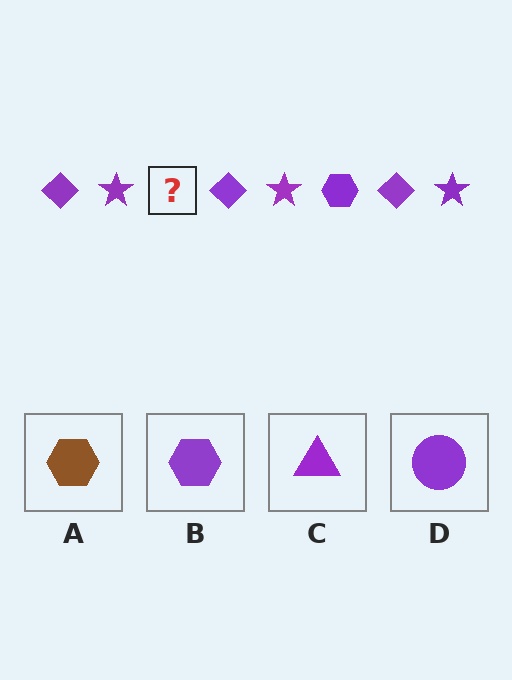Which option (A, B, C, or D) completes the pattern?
B.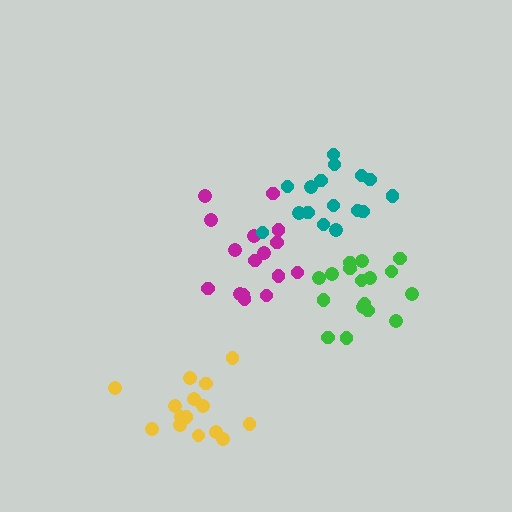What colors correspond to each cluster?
The clusters are colored: green, yellow, magenta, teal.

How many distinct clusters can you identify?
There are 4 distinct clusters.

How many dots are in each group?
Group 1: 17 dots, Group 2: 15 dots, Group 3: 16 dots, Group 4: 16 dots (64 total).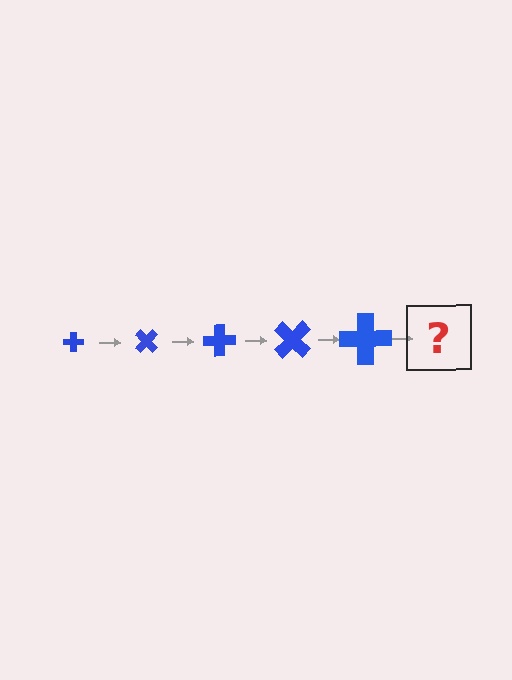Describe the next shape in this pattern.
It should be a cross, larger than the previous one and rotated 225 degrees from the start.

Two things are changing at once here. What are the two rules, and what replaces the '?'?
The two rules are that the cross grows larger each step and it rotates 45 degrees each step. The '?' should be a cross, larger than the previous one and rotated 225 degrees from the start.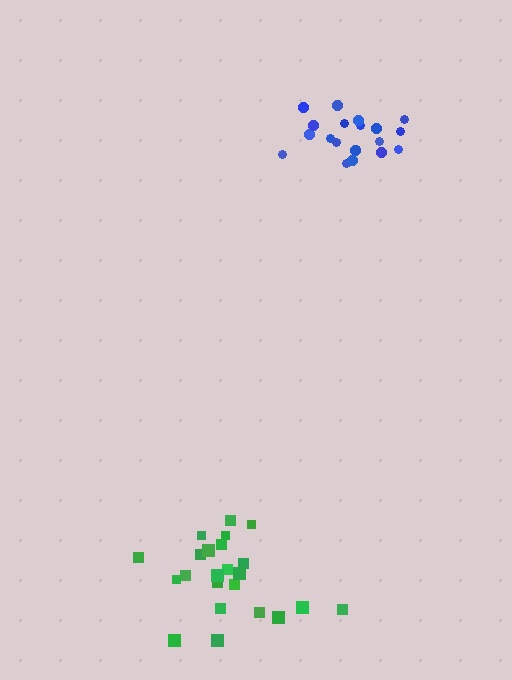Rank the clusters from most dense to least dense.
blue, green.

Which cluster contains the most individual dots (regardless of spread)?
Green (23).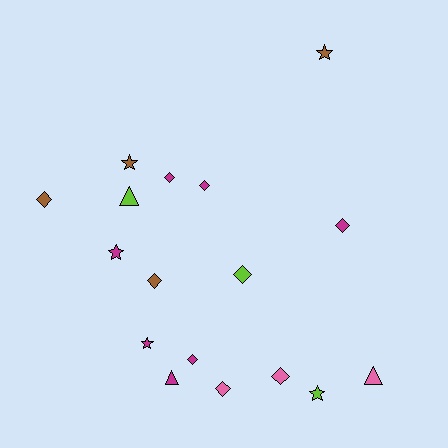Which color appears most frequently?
Magenta, with 7 objects.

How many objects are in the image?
There are 17 objects.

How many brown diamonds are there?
There are 2 brown diamonds.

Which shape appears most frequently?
Diamond, with 9 objects.